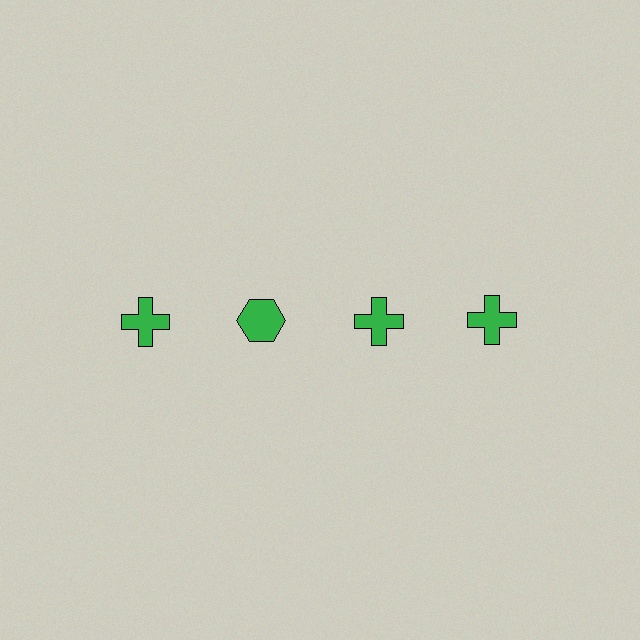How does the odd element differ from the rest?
It has a different shape: hexagon instead of cross.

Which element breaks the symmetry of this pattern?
The green hexagon in the top row, second from left column breaks the symmetry. All other shapes are green crosses.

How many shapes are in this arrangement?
There are 4 shapes arranged in a grid pattern.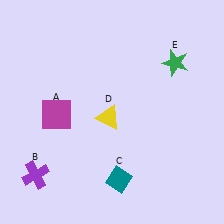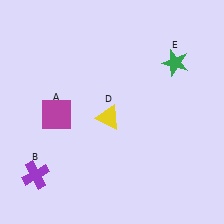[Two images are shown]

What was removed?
The teal diamond (C) was removed in Image 2.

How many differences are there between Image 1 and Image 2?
There is 1 difference between the two images.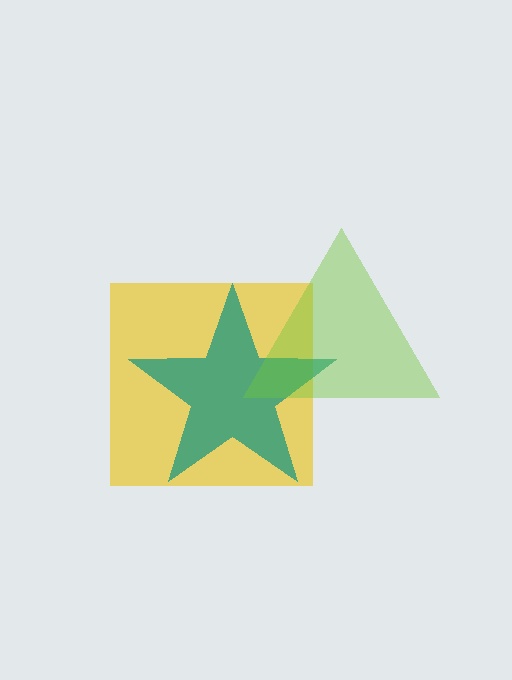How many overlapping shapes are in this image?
There are 3 overlapping shapes in the image.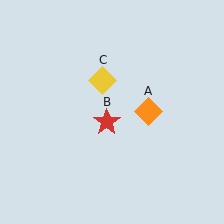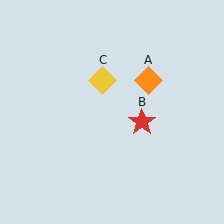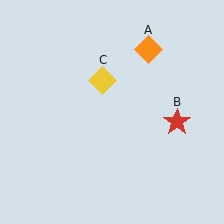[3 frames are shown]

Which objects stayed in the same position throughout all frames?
Yellow diamond (object C) remained stationary.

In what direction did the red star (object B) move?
The red star (object B) moved right.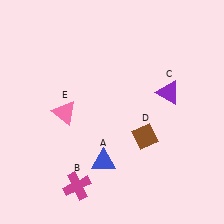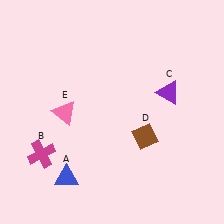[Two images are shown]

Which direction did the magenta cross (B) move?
The magenta cross (B) moved left.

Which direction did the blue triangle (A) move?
The blue triangle (A) moved left.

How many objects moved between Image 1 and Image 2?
2 objects moved between the two images.